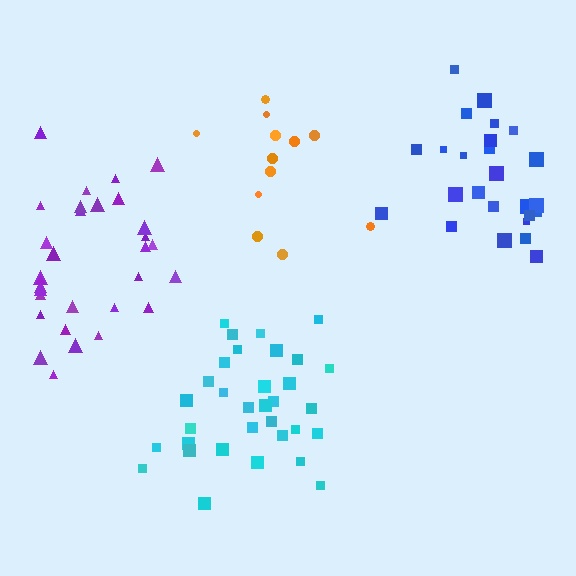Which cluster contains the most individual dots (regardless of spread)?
Cyan (33).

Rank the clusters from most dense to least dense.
cyan, blue, purple, orange.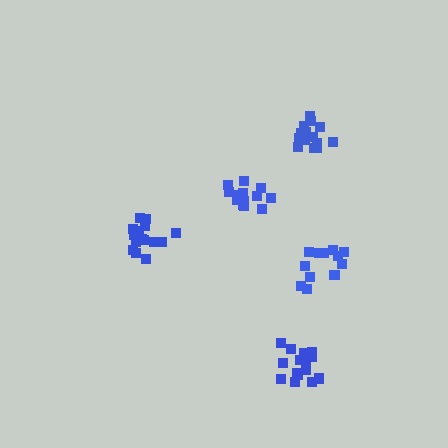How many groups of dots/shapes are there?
There are 5 groups.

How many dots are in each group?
Group 1: 16 dots, Group 2: 15 dots, Group 3: 13 dots, Group 4: 15 dots, Group 5: 14 dots (73 total).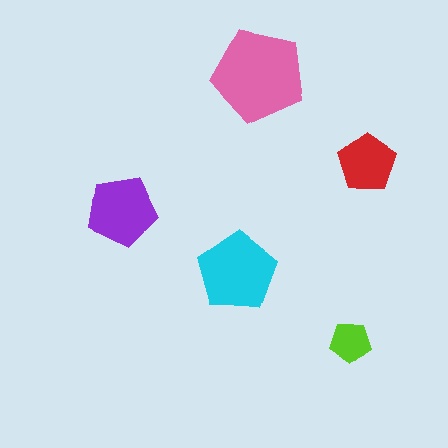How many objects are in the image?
There are 5 objects in the image.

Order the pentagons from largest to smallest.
the pink one, the cyan one, the purple one, the red one, the lime one.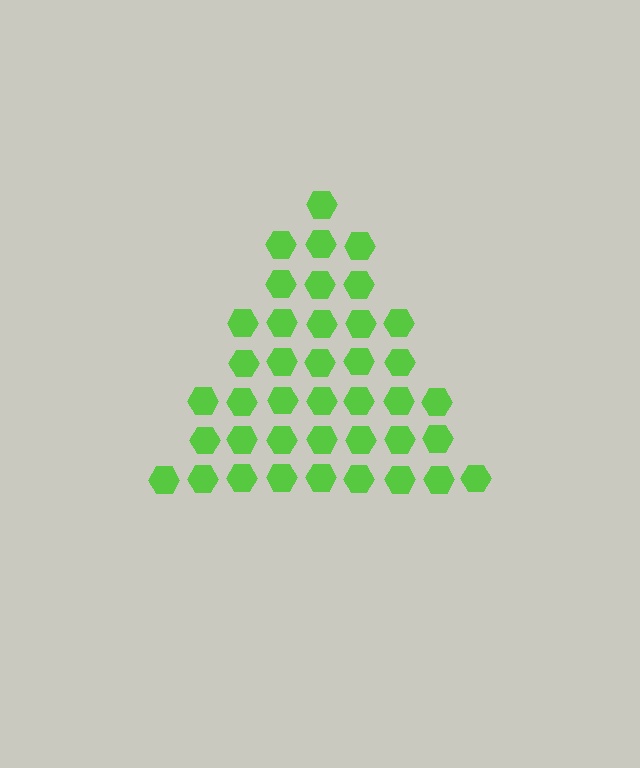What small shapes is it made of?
It is made of small hexagons.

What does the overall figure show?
The overall figure shows a triangle.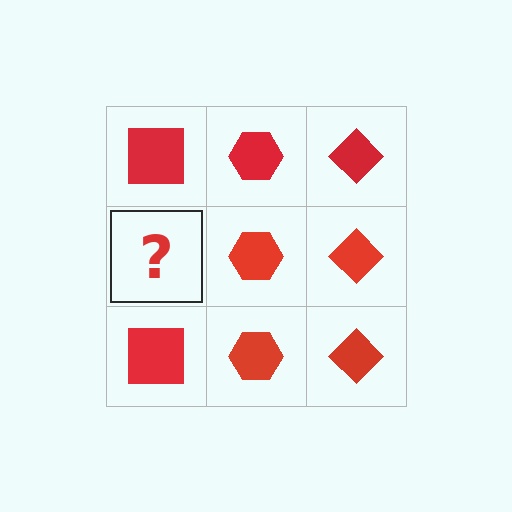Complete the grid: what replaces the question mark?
The question mark should be replaced with a red square.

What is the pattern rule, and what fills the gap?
The rule is that each column has a consistent shape. The gap should be filled with a red square.